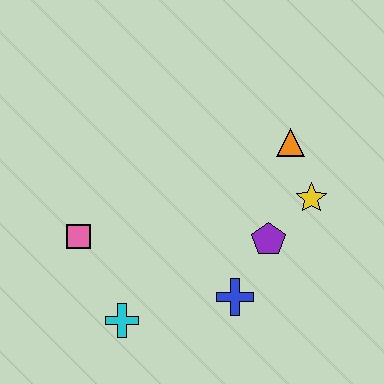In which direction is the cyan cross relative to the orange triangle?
The cyan cross is below the orange triangle.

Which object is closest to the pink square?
The cyan cross is closest to the pink square.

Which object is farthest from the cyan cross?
The orange triangle is farthest from the cyan cross.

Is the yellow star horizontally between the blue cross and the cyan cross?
No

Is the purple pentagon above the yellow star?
No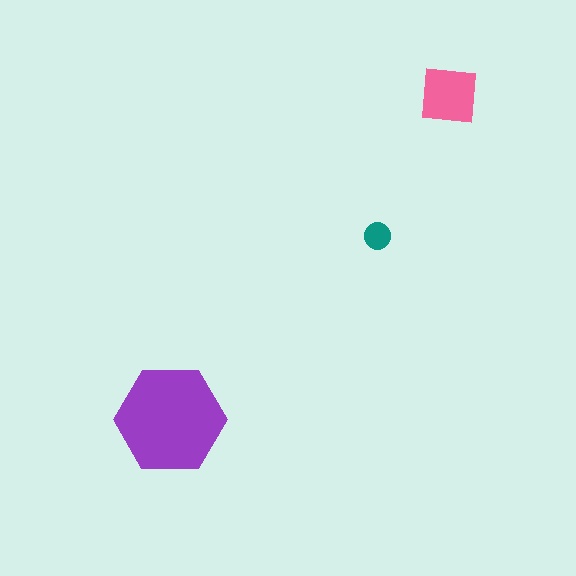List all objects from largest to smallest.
The purple hexagon, the pink square, the teal circle.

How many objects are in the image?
There are 3 objects in the image.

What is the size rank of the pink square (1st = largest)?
2nd.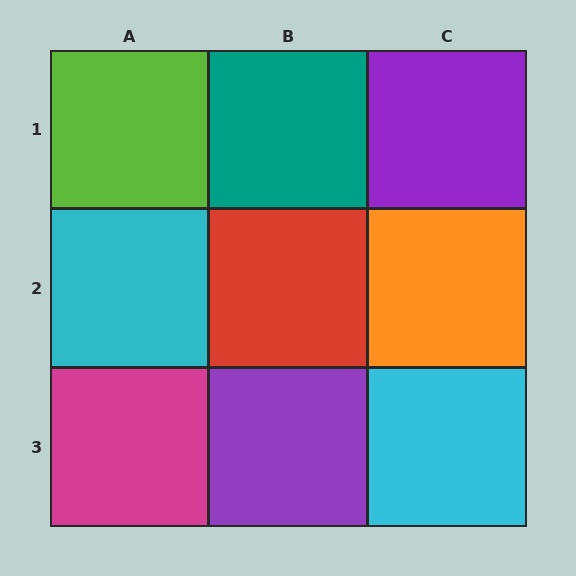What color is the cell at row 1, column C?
Purple.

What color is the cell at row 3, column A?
Magenta.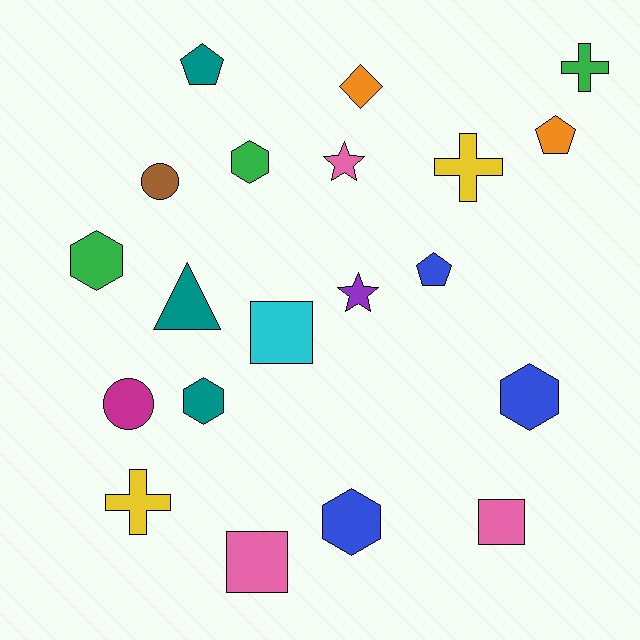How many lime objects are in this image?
There are no lime objects.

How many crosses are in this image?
There are 3 crosses.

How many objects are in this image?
There are 20 objects.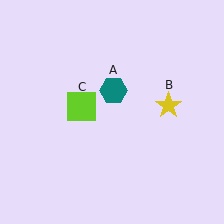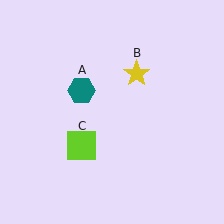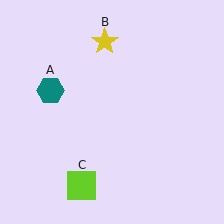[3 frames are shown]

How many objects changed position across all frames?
3 objects changed position: teal hexagon (object A), yellow star (object B), lime square (object C).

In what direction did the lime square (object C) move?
The lime square (object C) moved down.